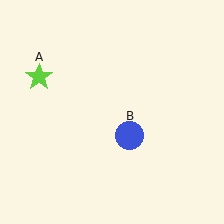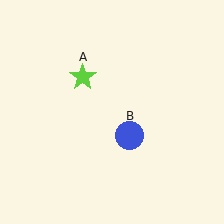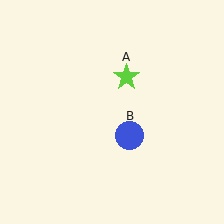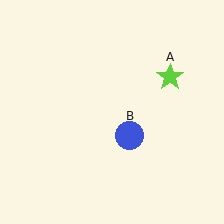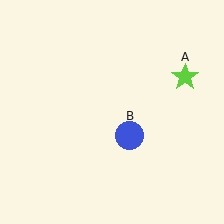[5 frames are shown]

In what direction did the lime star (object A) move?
The lime star (object A) moved right.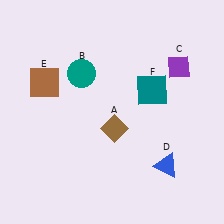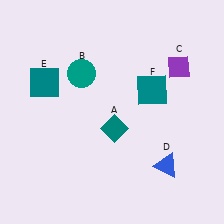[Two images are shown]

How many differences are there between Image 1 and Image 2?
There are 2 differences between the two images.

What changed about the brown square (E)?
In Image 1, E is brown. In Image 2, it changed to teal.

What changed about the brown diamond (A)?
In Image 1, A is brown. In Image 2, it changed to teal.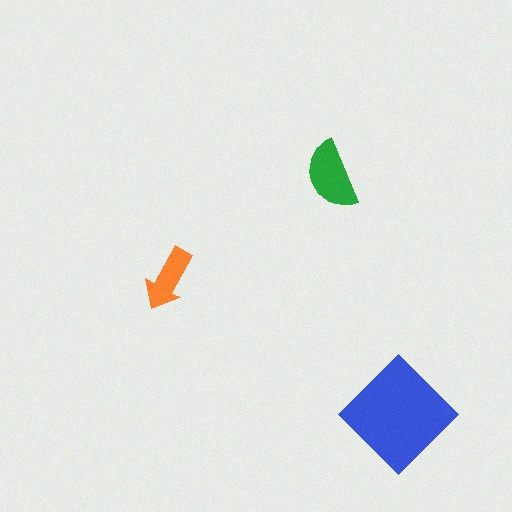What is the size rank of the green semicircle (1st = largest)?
2nd.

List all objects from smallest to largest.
The orange arrow, the green semicircle, the blue diamond.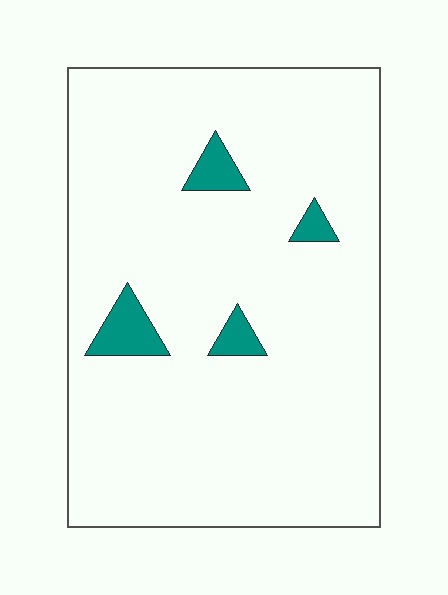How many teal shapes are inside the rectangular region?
4.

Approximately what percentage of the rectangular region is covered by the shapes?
Approximately 5%.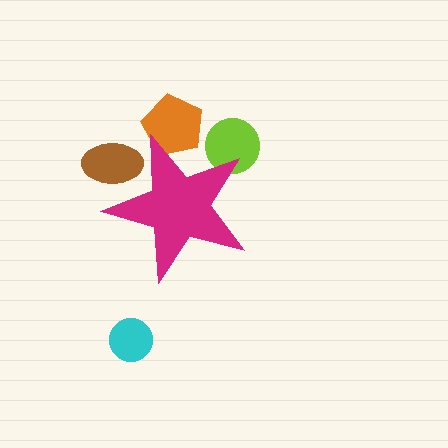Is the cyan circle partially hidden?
No, the cyan circle is fully visible.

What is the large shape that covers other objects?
A magenta star.